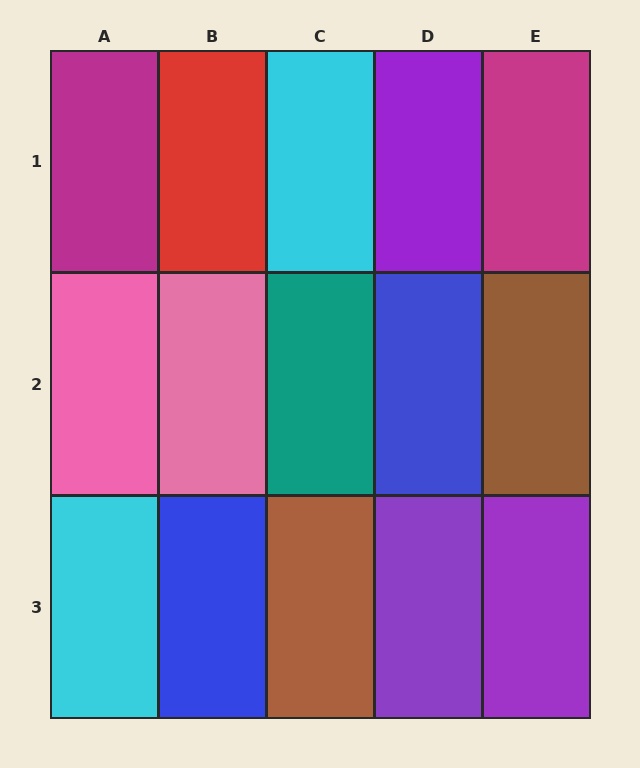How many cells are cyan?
2 cells are cyan.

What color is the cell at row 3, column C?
Brown.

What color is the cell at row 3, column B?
Blue.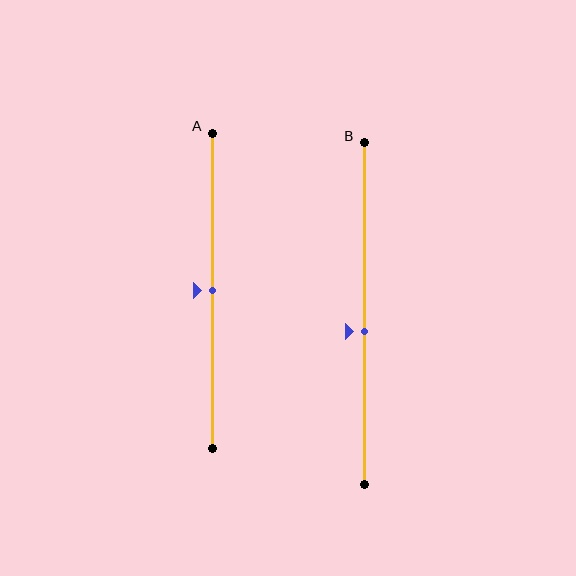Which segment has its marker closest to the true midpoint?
Segment A has its marker closest to the true midpoint.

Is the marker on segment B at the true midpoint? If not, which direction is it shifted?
No, the marker on segment B is shifted downward by about 5% of the segment length.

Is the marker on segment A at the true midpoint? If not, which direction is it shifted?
Yes, the marker on segment A is at the true midpoint.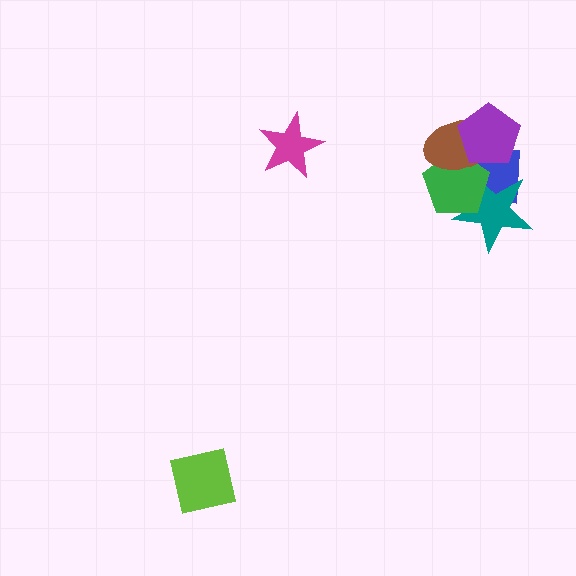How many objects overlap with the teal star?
2 objects overlap with the teal star.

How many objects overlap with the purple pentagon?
3 objects overlap with the purple pentagon.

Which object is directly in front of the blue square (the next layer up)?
The teal star is directly in front of the blue square.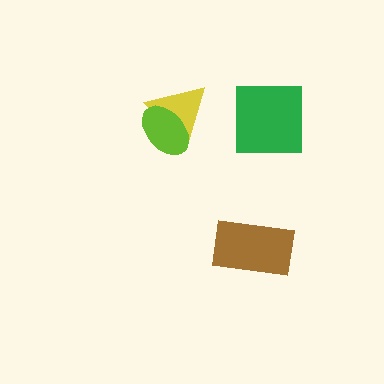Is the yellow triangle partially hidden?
Yes, it is partially covered by another shape.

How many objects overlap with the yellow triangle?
1 object overlaps with the yellow triangle.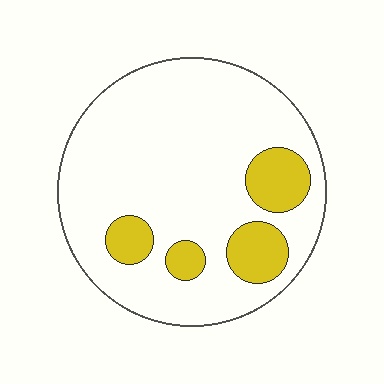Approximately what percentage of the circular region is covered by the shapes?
Approximately 15%.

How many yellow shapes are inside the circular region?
4.